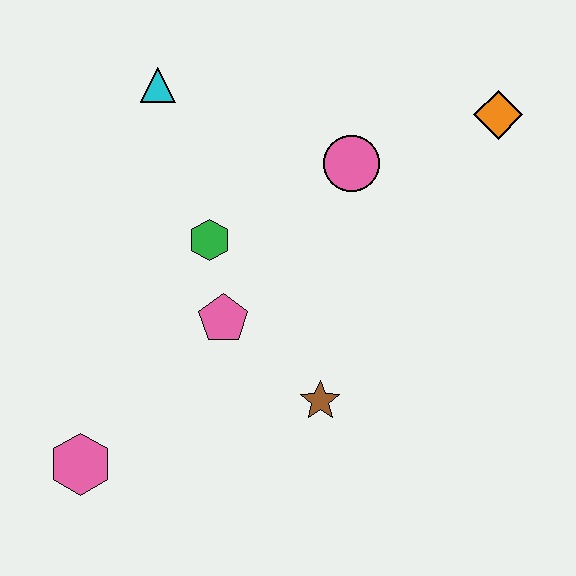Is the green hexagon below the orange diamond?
Yes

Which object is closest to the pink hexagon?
The pink pentagon is closest to the pink hexagon.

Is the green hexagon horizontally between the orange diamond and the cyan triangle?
Yes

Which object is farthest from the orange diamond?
The pink hexagon is farthest from the orange diamond.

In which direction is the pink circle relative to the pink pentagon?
The pink circle is above the pink pentagon.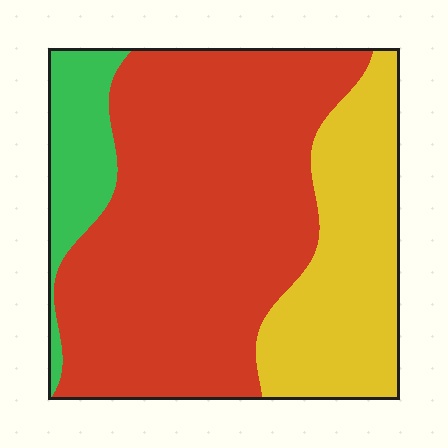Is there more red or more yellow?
Red.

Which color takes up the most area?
Red, at roughly 60%.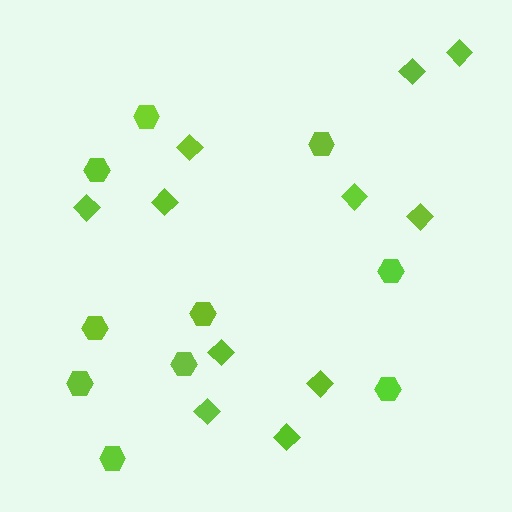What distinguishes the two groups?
There are 2 groups: one group of hexagons (10) and one group of diamonds (11).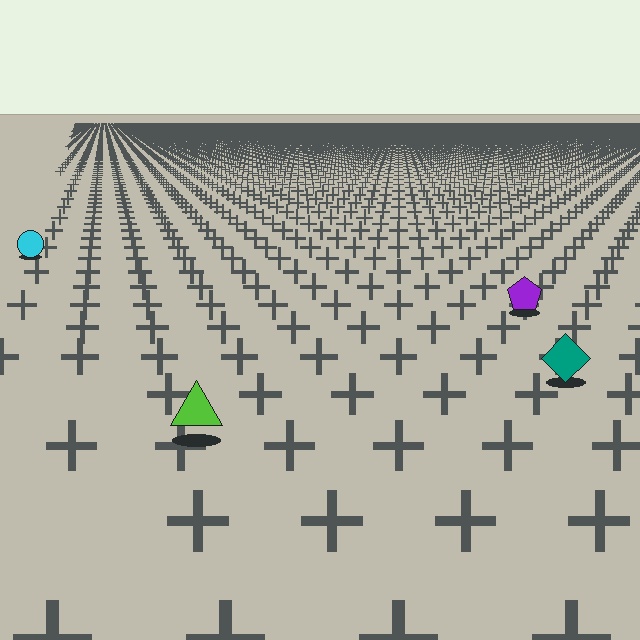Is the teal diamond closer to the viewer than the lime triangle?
No. The lime triangle is closer — you can tell from the texture gradient: the ground texture is coarser near it.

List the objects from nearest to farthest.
From nearest to farthest: the lime triangle, the teal diamond, the purple pentagon, the cyan circle.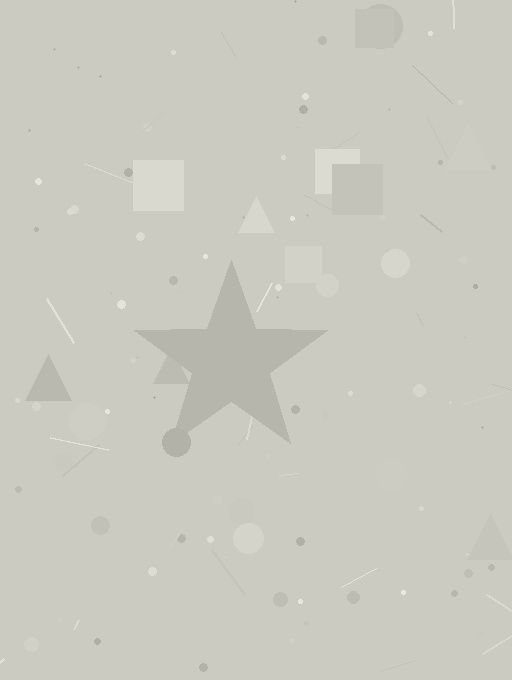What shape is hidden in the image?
A star is hidden in the image.